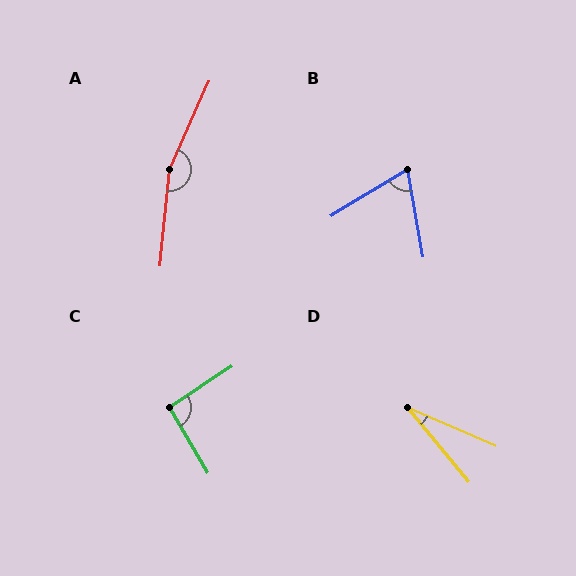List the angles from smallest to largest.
D (27°), B (69°), C (93°), A (162°).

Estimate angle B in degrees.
Approximately 69 degrees.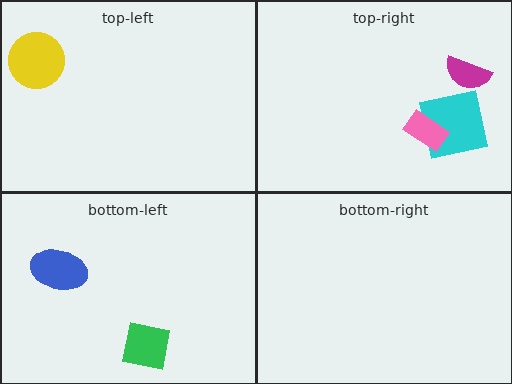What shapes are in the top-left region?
The yellow circle.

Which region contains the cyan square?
The top-right region.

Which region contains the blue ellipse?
The bottom-left region.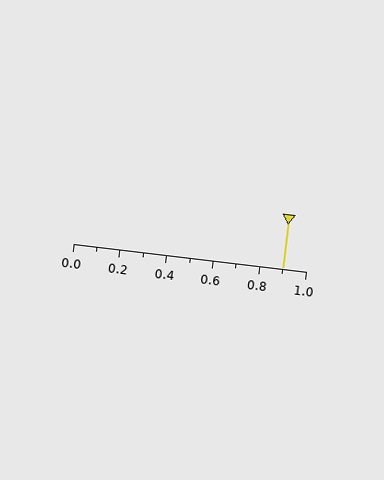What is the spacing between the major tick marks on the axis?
The major ticks are spaced 0.2 apart.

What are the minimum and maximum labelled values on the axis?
The axis runs from 0.0 to 1.0.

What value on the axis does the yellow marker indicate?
The marker indicates approximately 0.9.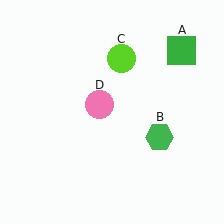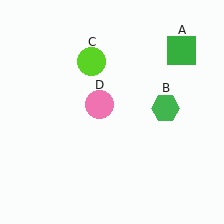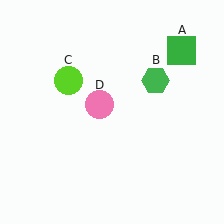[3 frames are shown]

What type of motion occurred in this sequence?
The green hexagon (object B), lime circle (object C) rotated counterclockwise around the center of the scene.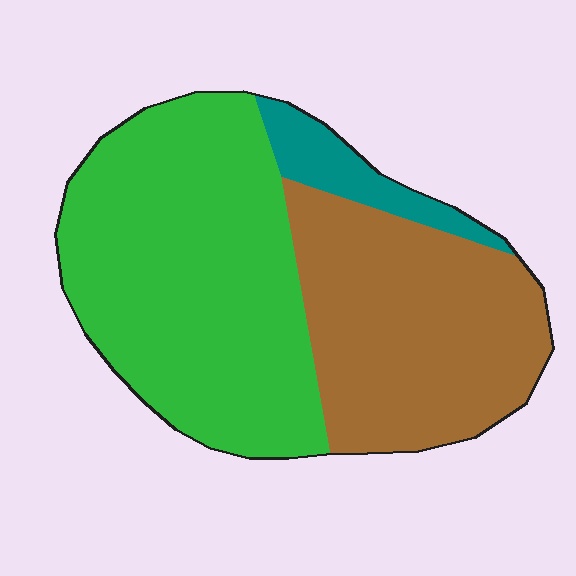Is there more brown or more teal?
Brown.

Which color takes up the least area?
Teal, at roughly 10%.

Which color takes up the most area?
Green, at roughly 55%.